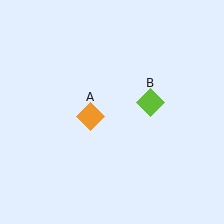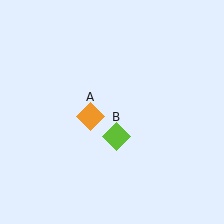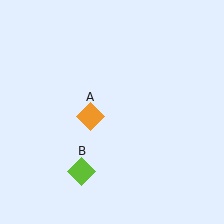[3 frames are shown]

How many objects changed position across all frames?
1 object changed position: lime diamond (object B).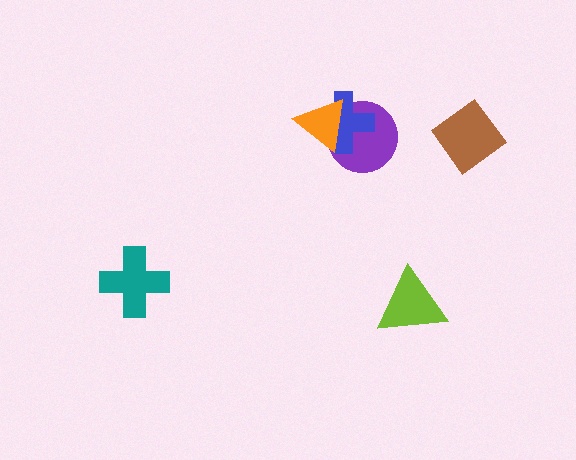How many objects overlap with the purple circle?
2 objects overlap with the purple circle.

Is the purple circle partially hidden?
Yes, it is partially covered by another shape.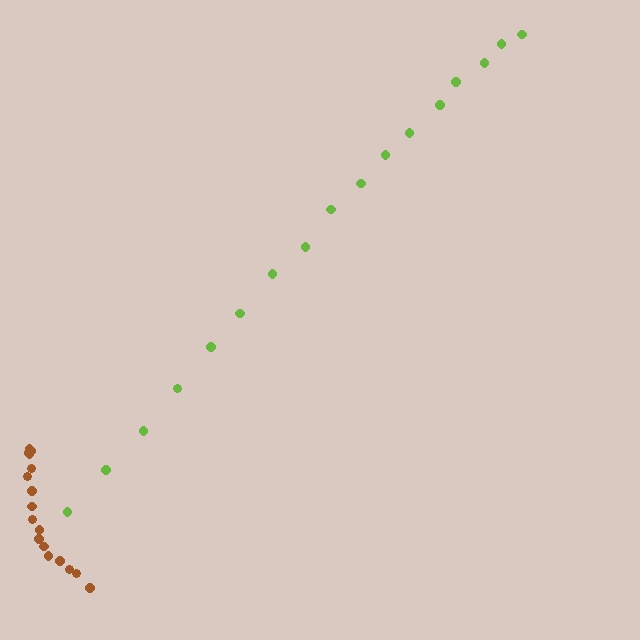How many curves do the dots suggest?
There are 2 distinct paths.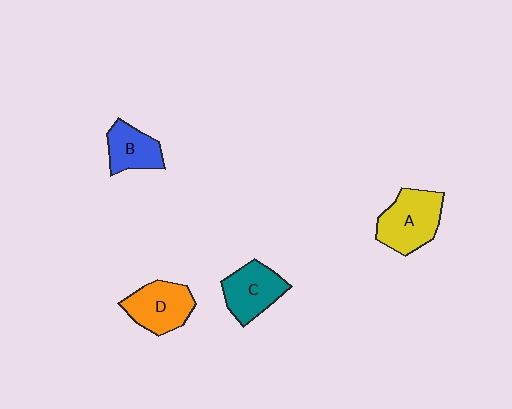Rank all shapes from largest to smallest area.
From largest to smallest: A (yellow), D (orange), C (teal), B (blue).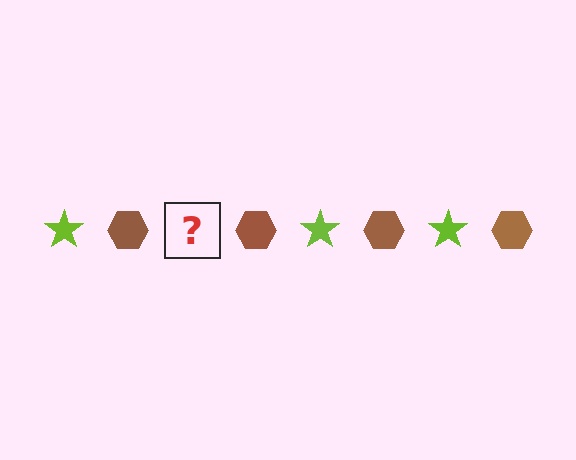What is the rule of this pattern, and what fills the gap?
The rule is that the pattern alternates between lime star and brown hexagon. The gap should be filled with a lime star.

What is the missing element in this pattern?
The missing element is a lime star.